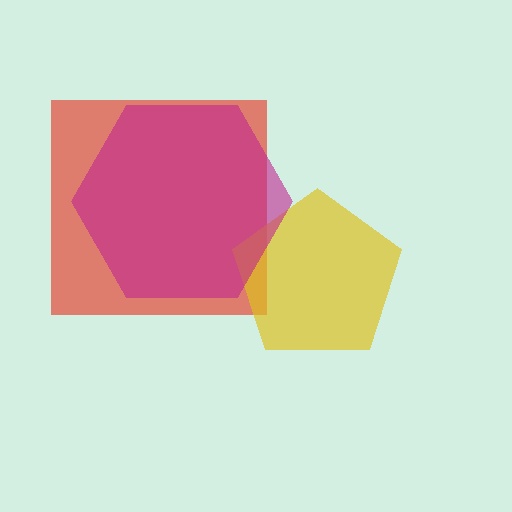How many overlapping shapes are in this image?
There are 3 overlapping shapes in the image.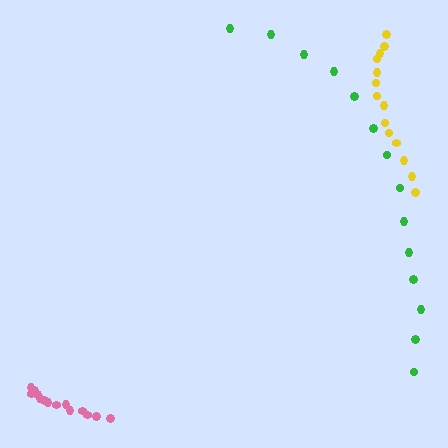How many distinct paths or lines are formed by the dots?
There are 3 distinct paths.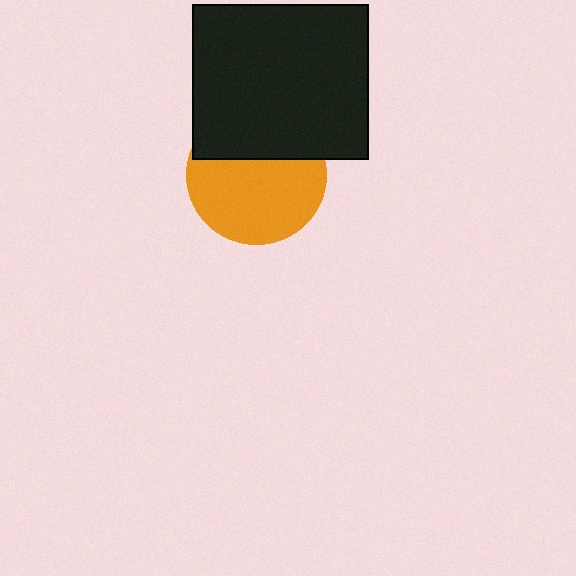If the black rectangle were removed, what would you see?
You would see the complete orange circle.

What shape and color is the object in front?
The object in front is a black rectangle.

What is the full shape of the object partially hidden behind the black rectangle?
The partially hidden object is an orange circle.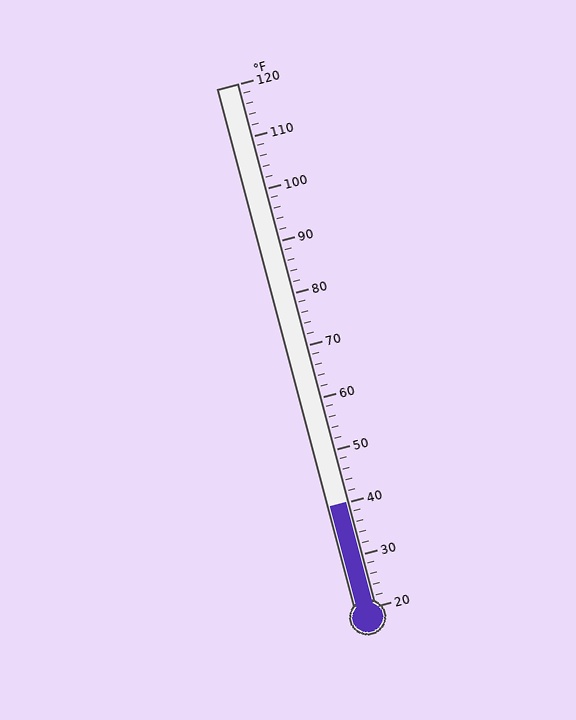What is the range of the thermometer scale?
The thermometer scale ranges from 20°F to 120°F.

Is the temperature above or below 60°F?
The temperature is below 60°F.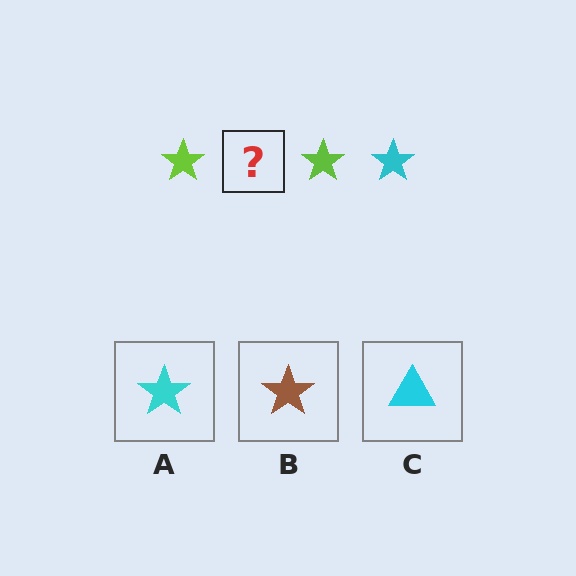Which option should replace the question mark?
Option A.